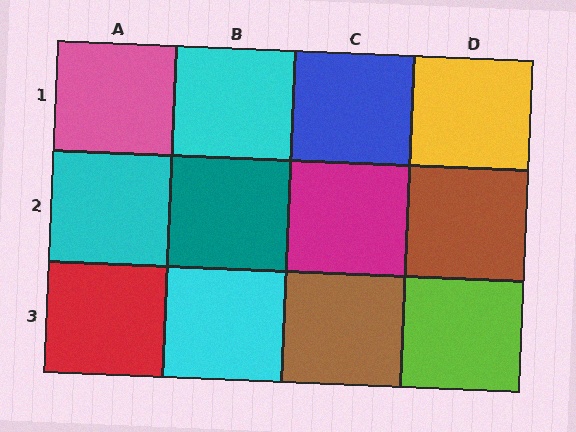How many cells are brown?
2 cells are brown.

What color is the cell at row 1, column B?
Cyan.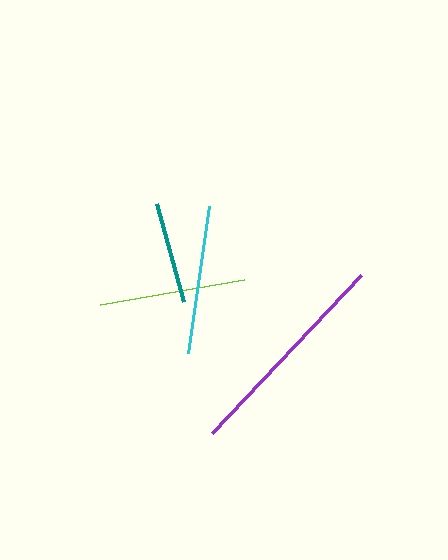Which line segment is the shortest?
The teal line is the shortest at approximately 102 pixels.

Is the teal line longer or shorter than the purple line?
The purple line is longer than the teal line.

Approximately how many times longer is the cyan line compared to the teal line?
The cyan line is approximately 1.5 times the length of the teal line.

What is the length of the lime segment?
The lime segment is approximately 146 pixels long.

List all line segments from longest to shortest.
From longest to shortest: purple, cyan, lime, teal.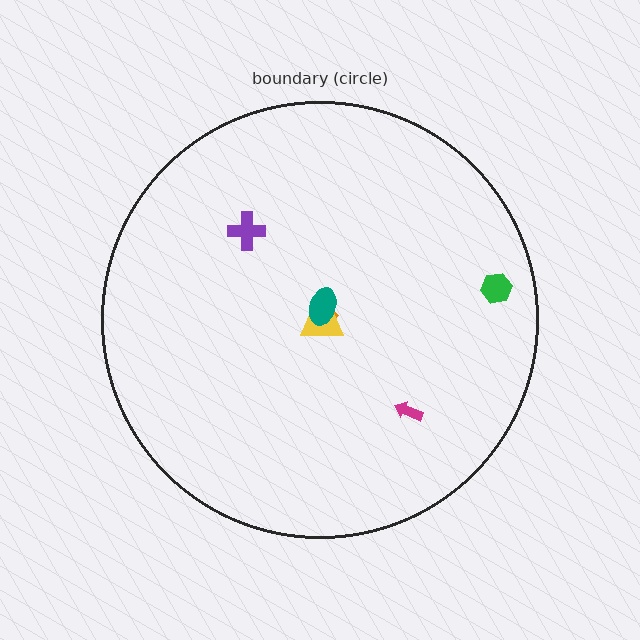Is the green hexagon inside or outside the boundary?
Inside.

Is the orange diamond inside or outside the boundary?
Inside.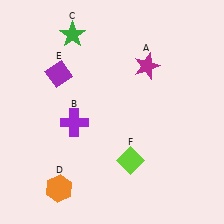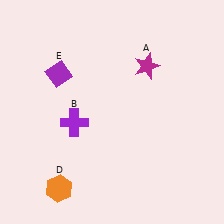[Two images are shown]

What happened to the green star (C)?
The green star (C) was removed in Image 2. It was in the top-left area of Image 1.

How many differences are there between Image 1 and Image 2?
There are 2 differences between the two images.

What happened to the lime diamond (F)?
The lime diamond (F) was removed in Image 2. It was in the bottom-right area of Image 1.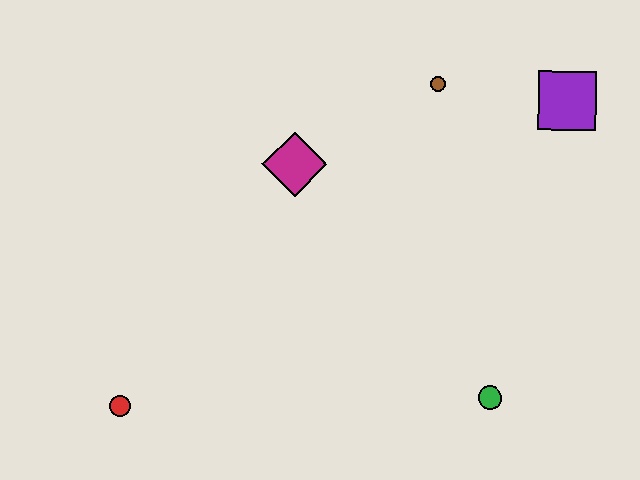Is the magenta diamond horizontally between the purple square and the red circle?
Yes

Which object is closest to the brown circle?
The purple square is closest to the brown circle.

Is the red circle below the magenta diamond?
Yes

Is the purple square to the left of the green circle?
No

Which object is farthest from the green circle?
The red circle is farthest from the green circle.